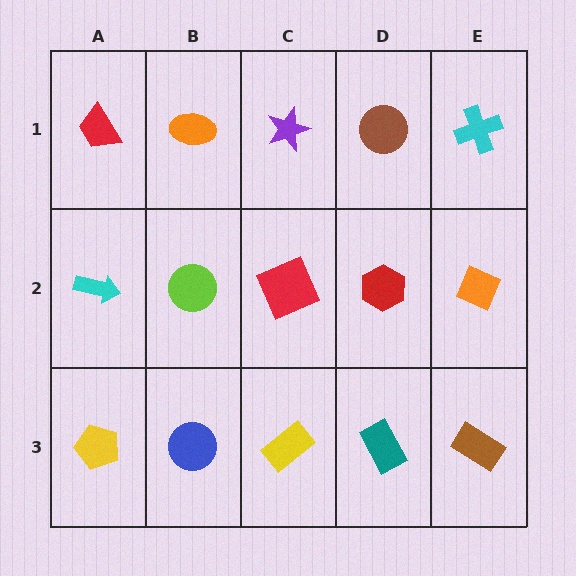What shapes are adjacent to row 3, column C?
A red square (row 2, column C), a blue circle (row 3, column B), a teal rectangle (row 3, column D).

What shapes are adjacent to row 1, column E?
An orange diamond (row 2, column E), a brown circle (row 1, column D).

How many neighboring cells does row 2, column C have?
4.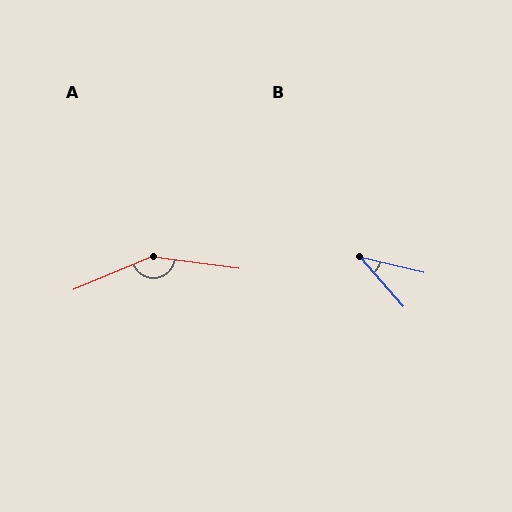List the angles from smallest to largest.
B (35°), A (150°).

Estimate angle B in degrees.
Approximately 35 degrees.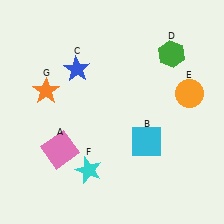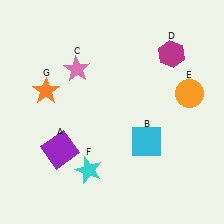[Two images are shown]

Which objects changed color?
A changed from pink to purple. C changed from blue to pink. D changed from green to magenta.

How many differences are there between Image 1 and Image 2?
There are 3 differences between the two images.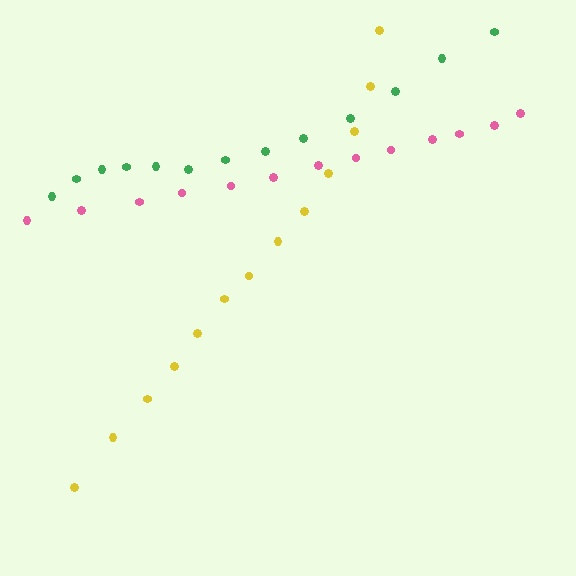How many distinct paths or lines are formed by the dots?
There are 3 distinct paths.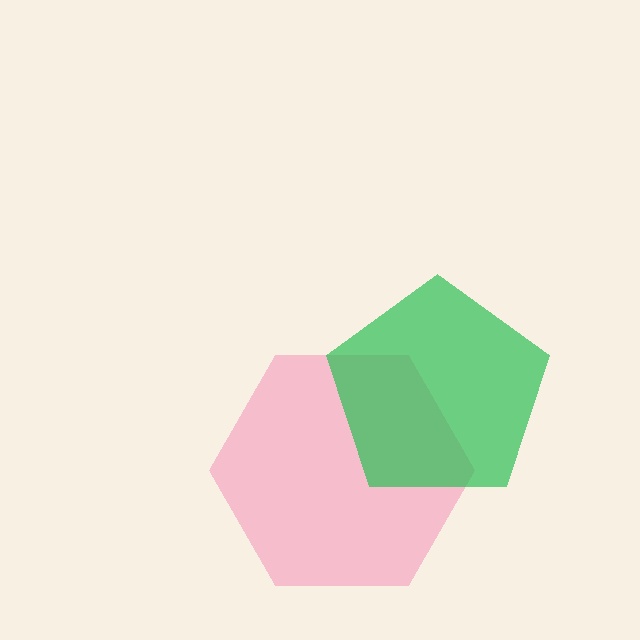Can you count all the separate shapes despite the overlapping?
Yes, there are 2 separate shapes.